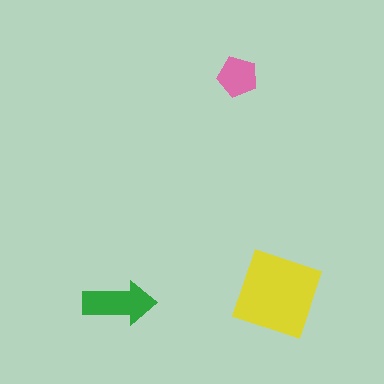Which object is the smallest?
The pink pentagon.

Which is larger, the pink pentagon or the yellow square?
The yellow square.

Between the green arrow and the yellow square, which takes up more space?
The yellow square.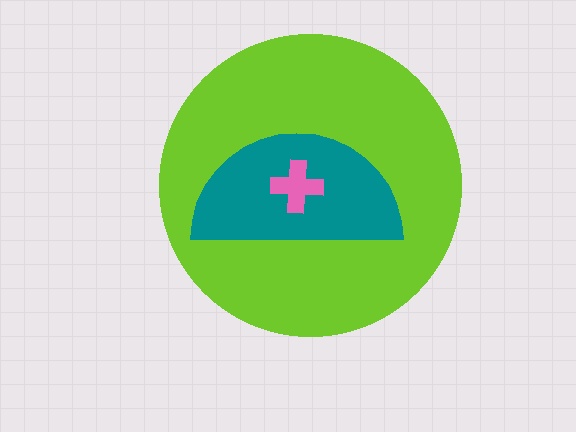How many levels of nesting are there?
3.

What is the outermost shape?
The lime circle.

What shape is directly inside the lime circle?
The teal semicircle.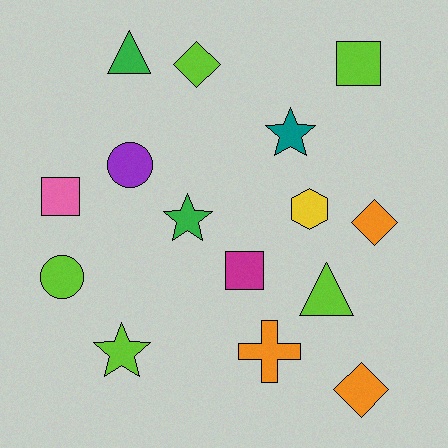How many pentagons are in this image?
There are no pentagons.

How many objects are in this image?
There are 15 objects.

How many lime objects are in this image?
There are 5 lime objects.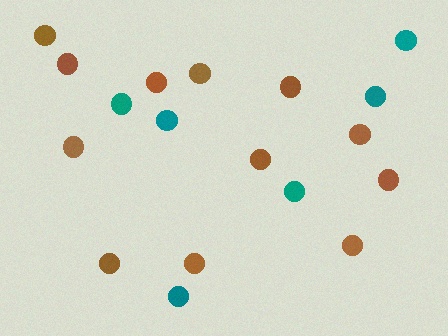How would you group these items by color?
There are 2 groups: one group of brown circles (12) and one group of teal circles (6).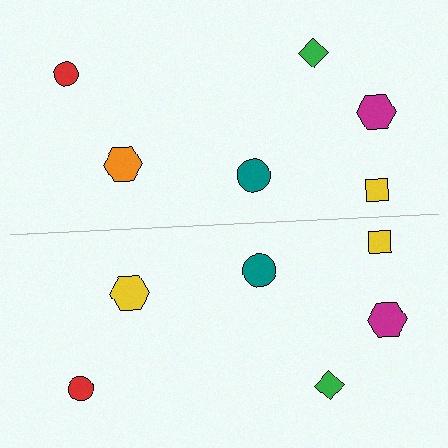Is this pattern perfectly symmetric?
No, the pattern is not perfectly symmetric. The yellow hexagon on the bottom side breaks the symmetry — its mirror counterpart is orange.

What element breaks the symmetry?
The yellow hexagon on the bottom side breaks the symmetry — its mirror counterpart is orange.